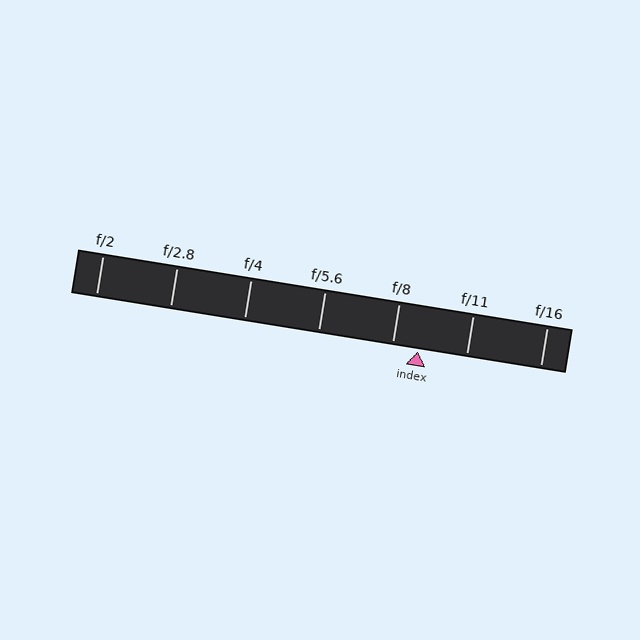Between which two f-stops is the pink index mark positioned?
The index mark is between f/8 and f/11.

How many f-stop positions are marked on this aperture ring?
There are 7 f-stop positions marked.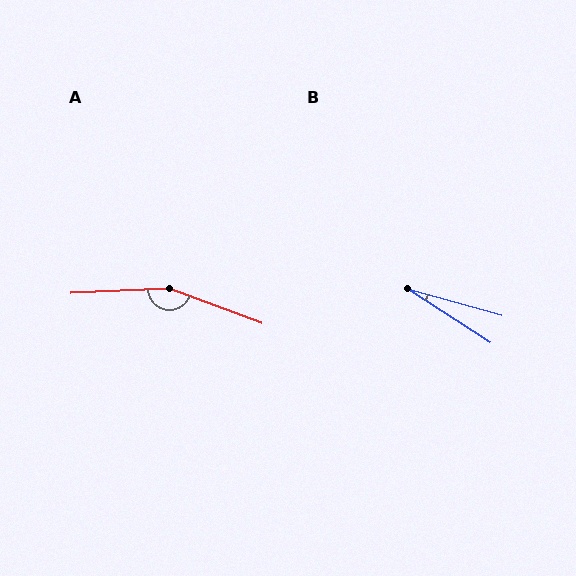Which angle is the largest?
A, at approximately 157 degrees.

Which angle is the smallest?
B, at approximately 17 degrees.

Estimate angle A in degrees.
Approximately 157 degrees.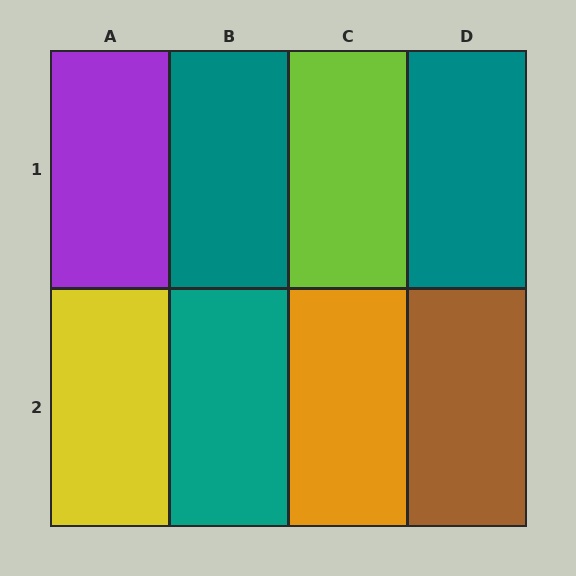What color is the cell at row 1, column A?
Purple.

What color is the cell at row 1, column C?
Lime.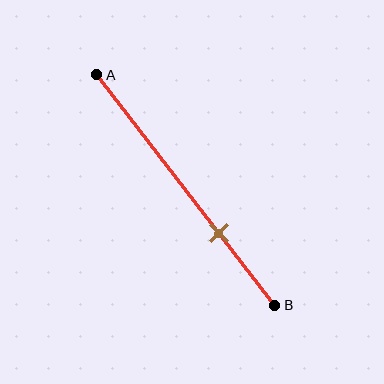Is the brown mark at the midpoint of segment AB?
No, the mark is at about 70% from A, not at the 50% midpoint.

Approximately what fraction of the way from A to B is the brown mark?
The brown mark is approximately 70% of the way from A to B.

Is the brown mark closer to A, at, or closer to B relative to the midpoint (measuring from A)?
The brown mark is closer to point B than the midpoint of segment AB.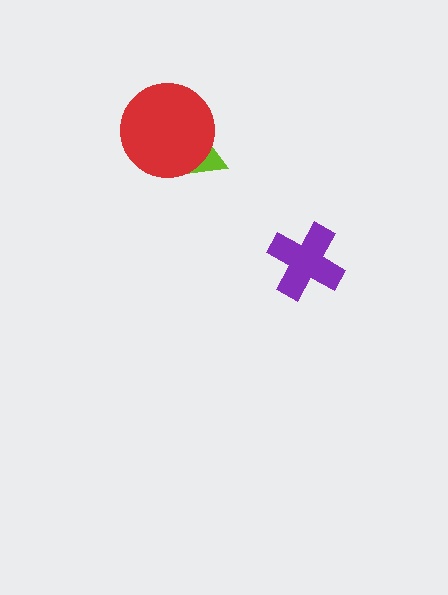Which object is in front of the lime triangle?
The red circle is in front of the lime triangle.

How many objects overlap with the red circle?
1 object overlaps with the red circle.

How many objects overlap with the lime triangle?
1 object overlaps with the lime triangle.